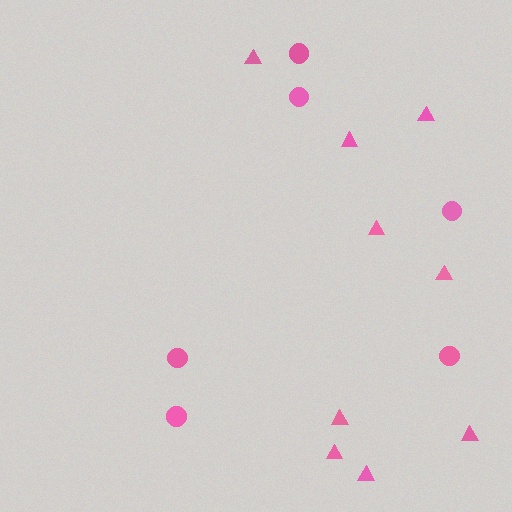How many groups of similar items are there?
There are 2 groups: one group of circles (6) and one group of triangles (9).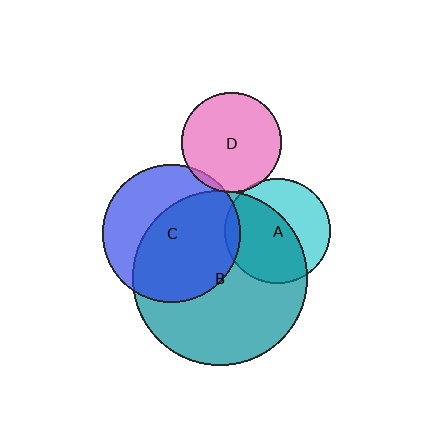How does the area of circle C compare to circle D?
Approximately 1.9 times.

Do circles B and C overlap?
Yes.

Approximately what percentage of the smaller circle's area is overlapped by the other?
Approximately 60%.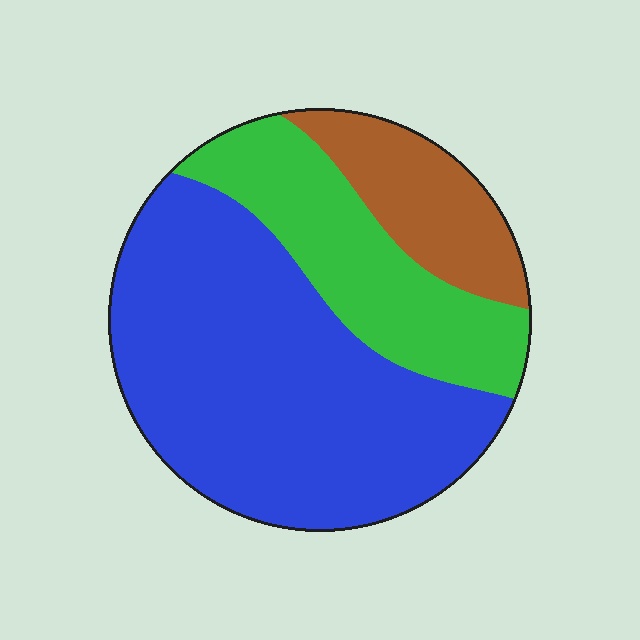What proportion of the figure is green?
Green takes up about one quarter (1/4) of the figure.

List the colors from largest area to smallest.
From largest to smallest: blue, green, brown.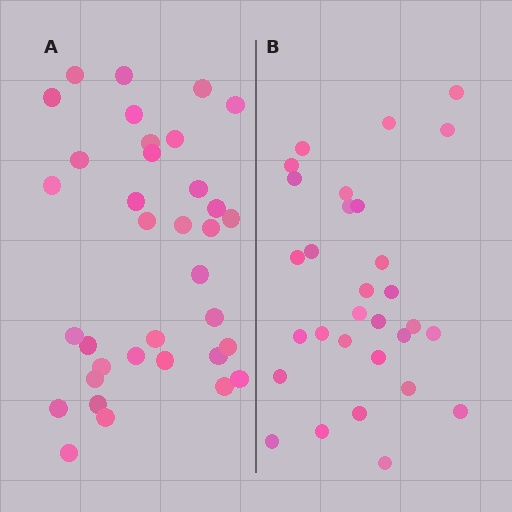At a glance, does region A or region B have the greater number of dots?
Region A (the left region) has more dots.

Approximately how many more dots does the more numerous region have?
Region A has about 5 more dots than region B.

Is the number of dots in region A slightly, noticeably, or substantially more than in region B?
Region A has only slightly more — the two regions are fairly close. The ratio is roughly 1.2 to 1.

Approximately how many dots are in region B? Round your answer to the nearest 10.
About 30 dots.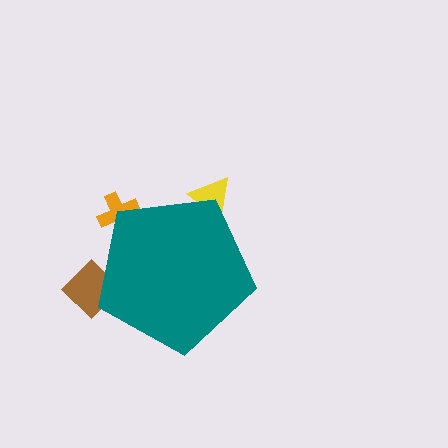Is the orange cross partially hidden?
Yes, the orange cross is partially hidden behind the teal pentagon.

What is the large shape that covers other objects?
A teal pentagon.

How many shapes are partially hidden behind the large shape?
3 shapes are partially hidden.